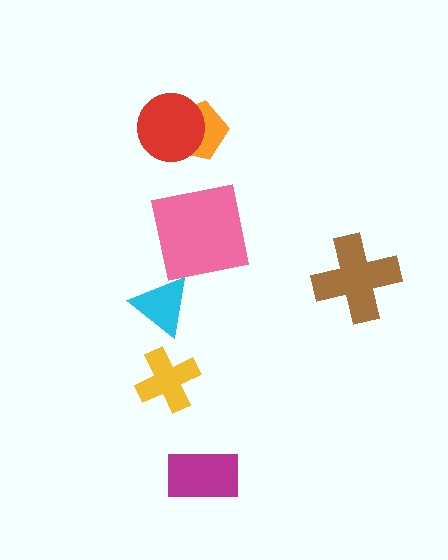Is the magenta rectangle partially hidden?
No, no other shape covers it.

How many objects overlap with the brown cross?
0 objects overlap with the brown cross.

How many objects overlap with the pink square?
0 objects overlap with the pink square.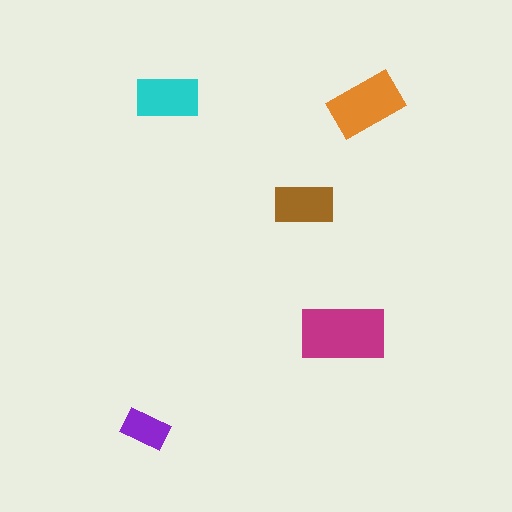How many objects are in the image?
There are 5 objects in the image.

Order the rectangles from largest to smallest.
the magenta one, the orange one, the cyan one, the brown one, the purple one.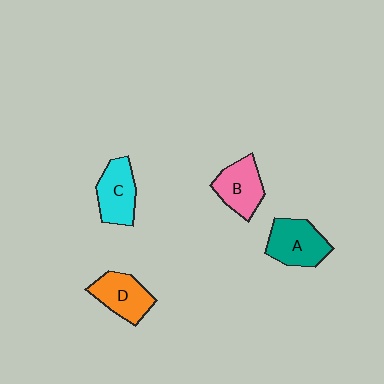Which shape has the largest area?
Shape A (teal).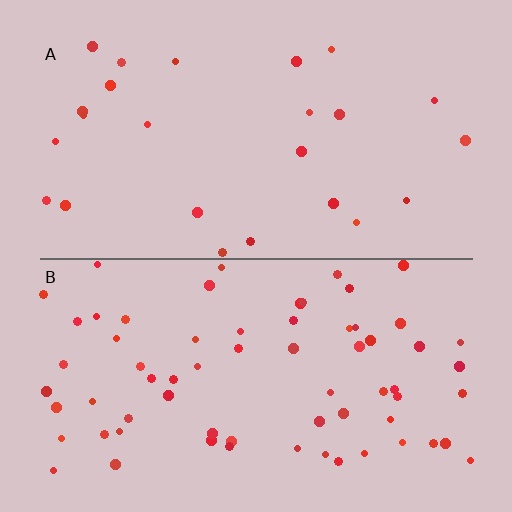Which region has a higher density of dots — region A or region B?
B (the bottom).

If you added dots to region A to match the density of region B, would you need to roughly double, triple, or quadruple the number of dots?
Approximately triple.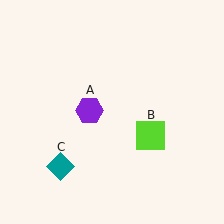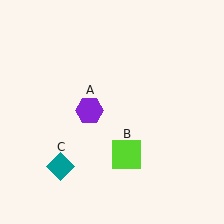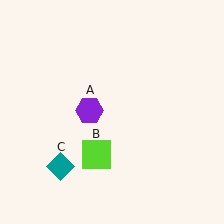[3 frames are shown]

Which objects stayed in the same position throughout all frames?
Purple hexagon (object A) and teal diamond (object C) remained stationary.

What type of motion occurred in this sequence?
The lime square (object B) rotated clockwise around the center of the scene.